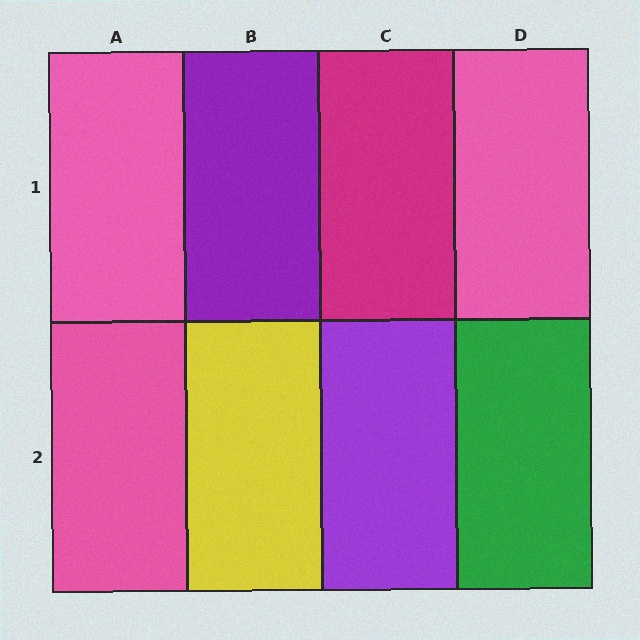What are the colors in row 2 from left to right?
Pink, yellow, purple, green.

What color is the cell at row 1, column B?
Purple.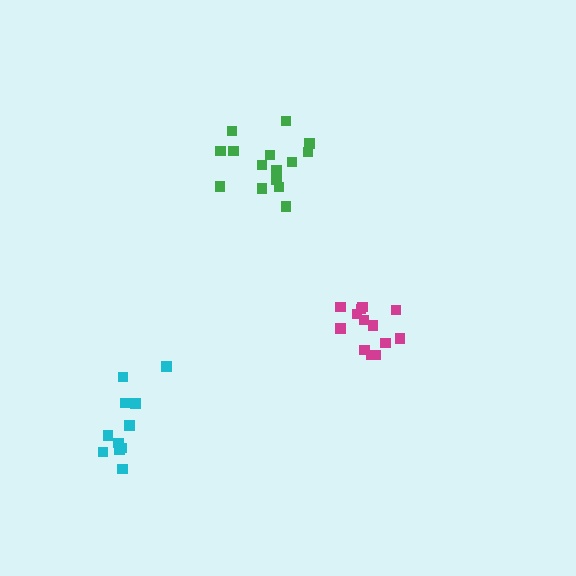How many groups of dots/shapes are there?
There are 3 groups.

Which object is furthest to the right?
The magenta cluster is rightmost.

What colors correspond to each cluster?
The clusters are colored: magenta, green, cyan.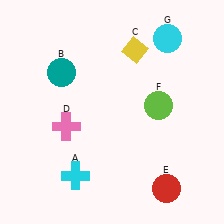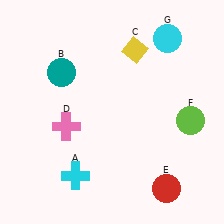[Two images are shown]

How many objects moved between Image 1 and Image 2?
1 object moved between the two images.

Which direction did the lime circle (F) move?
The lime circle (F) moved right.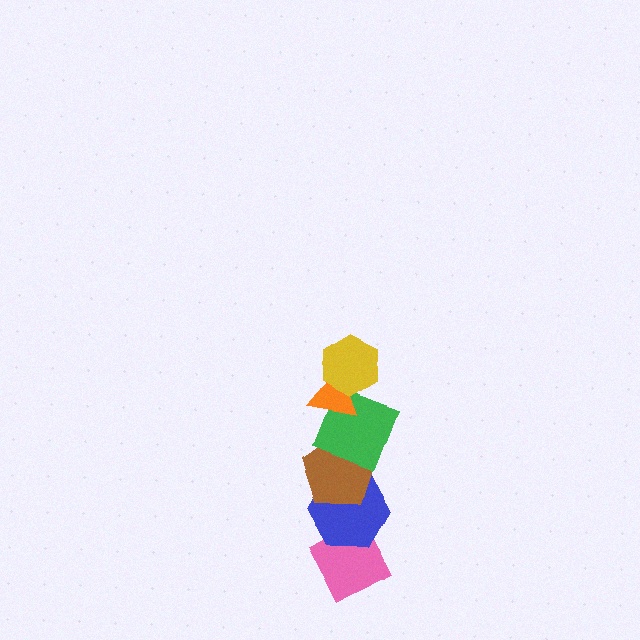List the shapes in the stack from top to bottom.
From top to bottom: the yellow hexagon, the orange triangle, the green square, the brown pentagon, the blue hexagon, the pink diamond.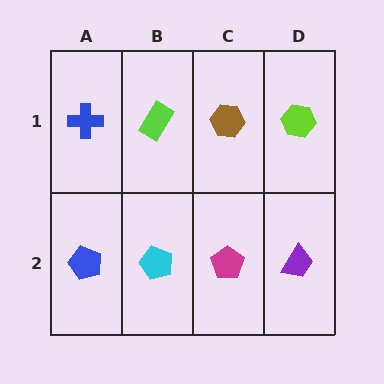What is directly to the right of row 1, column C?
A lime hexagon.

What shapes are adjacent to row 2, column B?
A lime rectangle (row 1, column B), a blue pentagon (row 2, column A), a magenta pentagon (row 2, column C).